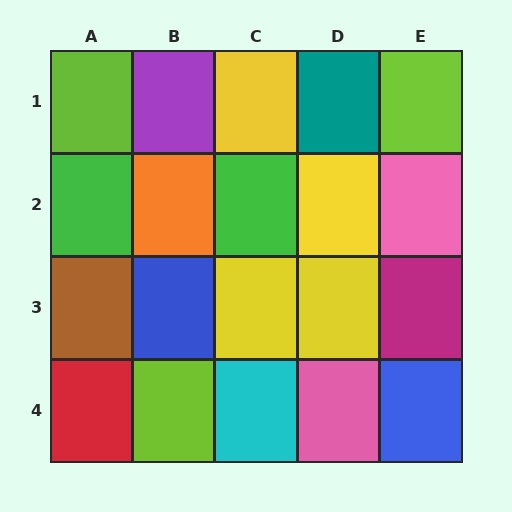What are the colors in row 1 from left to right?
Lime, purple, yellow, teal, lime.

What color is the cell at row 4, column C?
Cyan.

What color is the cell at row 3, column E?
Magenta.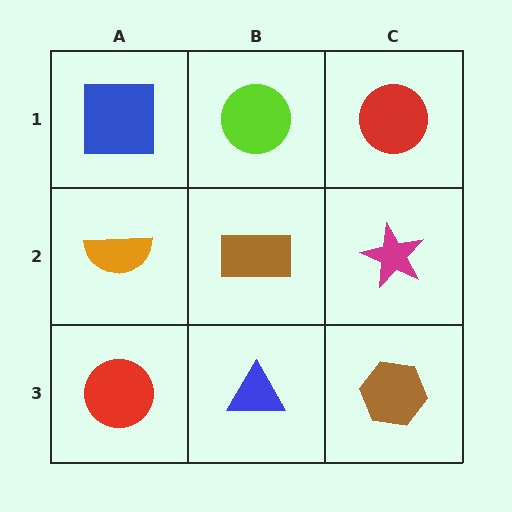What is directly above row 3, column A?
An orange semicircle.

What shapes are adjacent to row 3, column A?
An orange semicircle (row 2, column A), a blue triangle (row 3, column B).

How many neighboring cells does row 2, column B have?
4.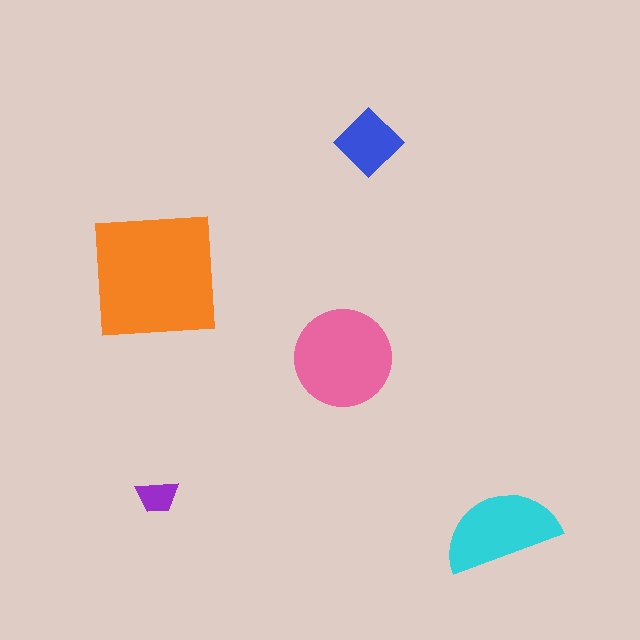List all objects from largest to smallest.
The orange square, the pink circle, the cyan semicircle, the blue diamond, the purple trapezoid.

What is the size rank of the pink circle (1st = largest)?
2nd.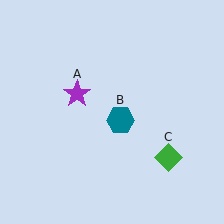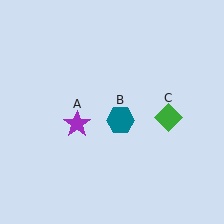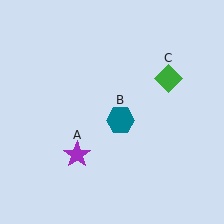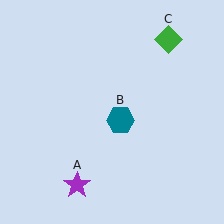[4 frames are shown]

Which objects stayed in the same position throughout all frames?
Teal hexagon (object B) remained stationary.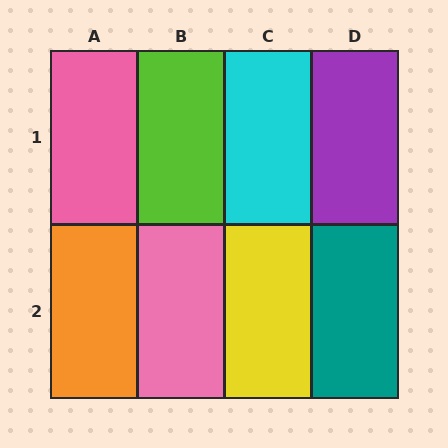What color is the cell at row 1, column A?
Pink.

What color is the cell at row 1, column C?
Cyan.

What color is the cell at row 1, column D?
Purple.